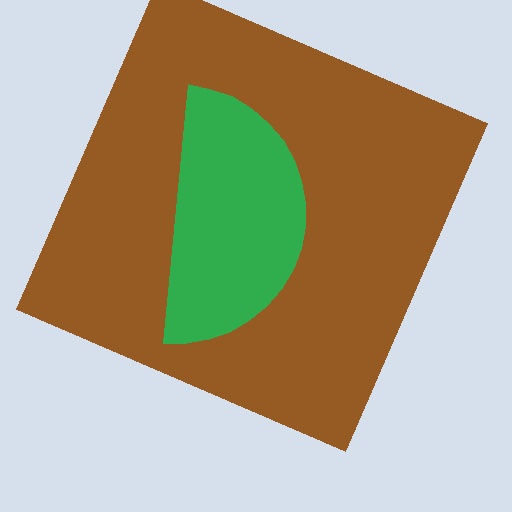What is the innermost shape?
The green semicircle.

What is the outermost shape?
The brown square.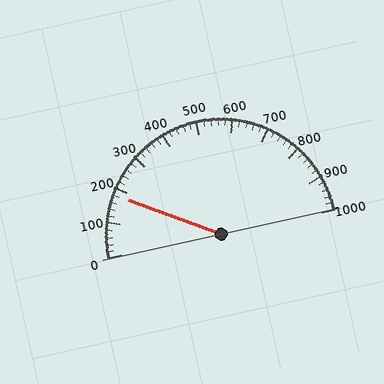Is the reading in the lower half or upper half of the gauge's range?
The reading is in the lower half of the range (0 to 1000).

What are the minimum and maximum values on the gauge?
The gauge ranges from 0 to 1000.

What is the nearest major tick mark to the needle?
The nearest major tick mark is 200.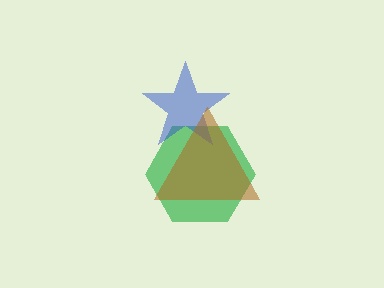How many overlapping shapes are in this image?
There are 3 overlapping shapes in the image.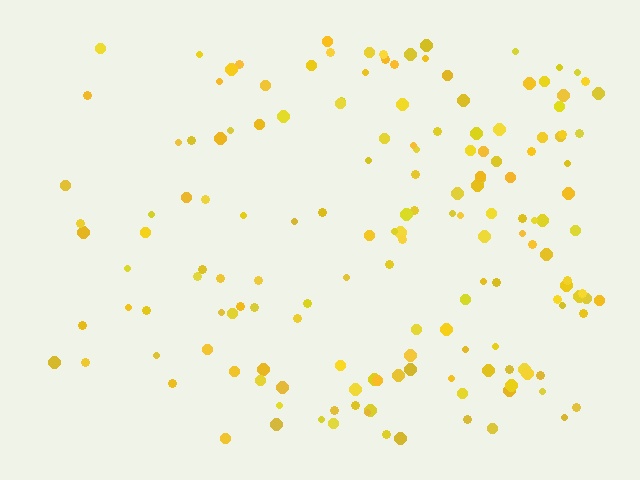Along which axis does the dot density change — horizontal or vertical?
Horizontal.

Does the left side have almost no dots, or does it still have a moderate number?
Still a moderate number, just noticeably fewer than the right.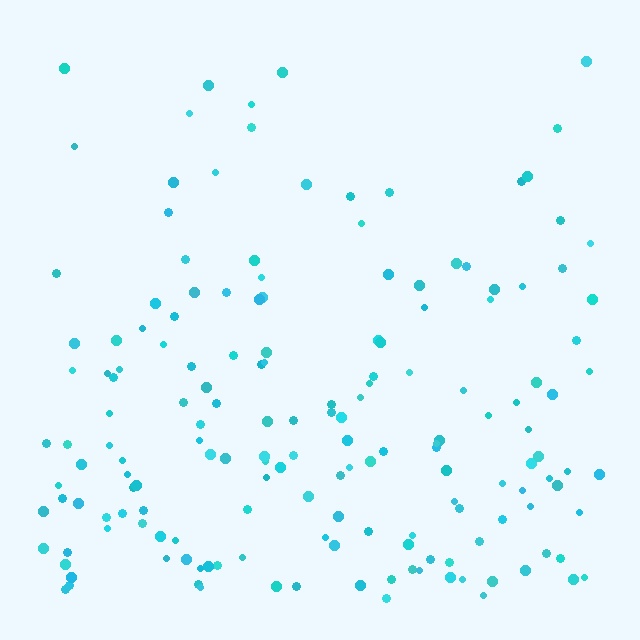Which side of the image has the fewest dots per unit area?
The top.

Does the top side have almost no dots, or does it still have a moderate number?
Still a moderate number, just noticeably fewer than the bottom.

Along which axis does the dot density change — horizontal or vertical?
Vertical.